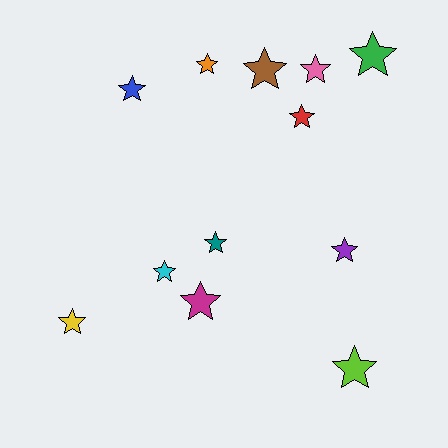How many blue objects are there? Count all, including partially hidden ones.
There is 1 blue object.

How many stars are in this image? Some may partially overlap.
There are 12 stars.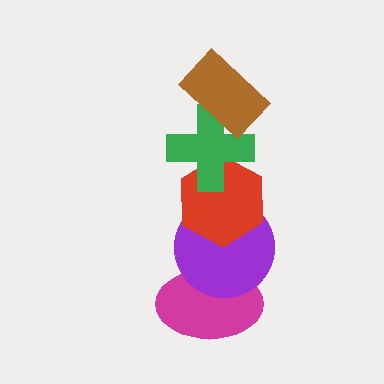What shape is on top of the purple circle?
The red hexagon is on top of the purple circle.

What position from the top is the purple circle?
The purple circle is 4th from the top.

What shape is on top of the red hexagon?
The green cross is on top of the red hexagon.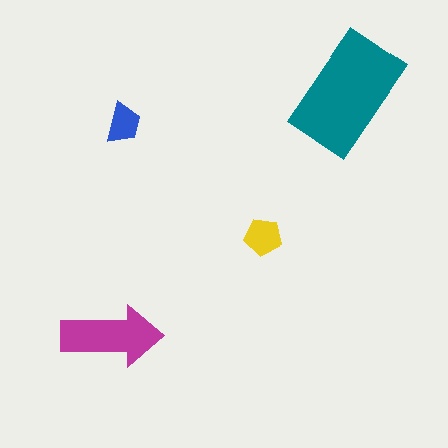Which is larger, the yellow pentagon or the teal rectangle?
The teal rectangle.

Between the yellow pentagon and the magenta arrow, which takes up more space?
The magenta arrow.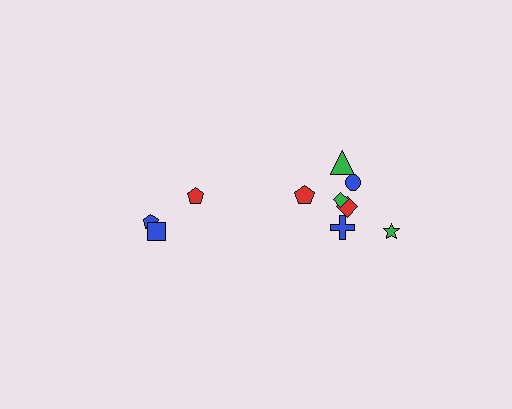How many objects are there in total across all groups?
There are 11 objects.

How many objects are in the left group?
There are 4 objects.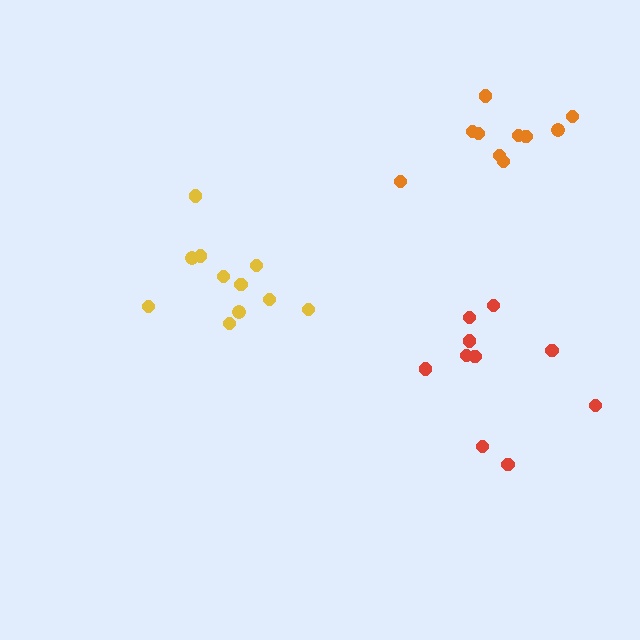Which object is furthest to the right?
The orange cluster is rightmost.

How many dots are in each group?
Group 1: 10 dots, Group 2: 10 dots, Group 3: 11 dots (31 total).